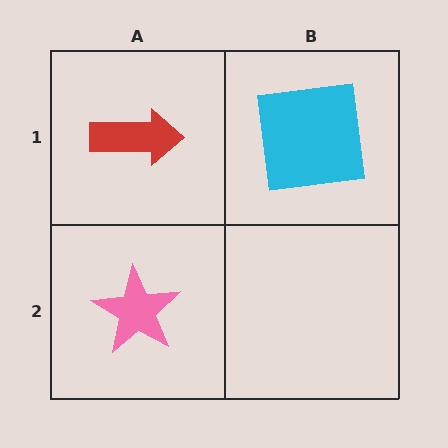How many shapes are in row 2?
1 shape.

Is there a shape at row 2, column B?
No, that cell is empty.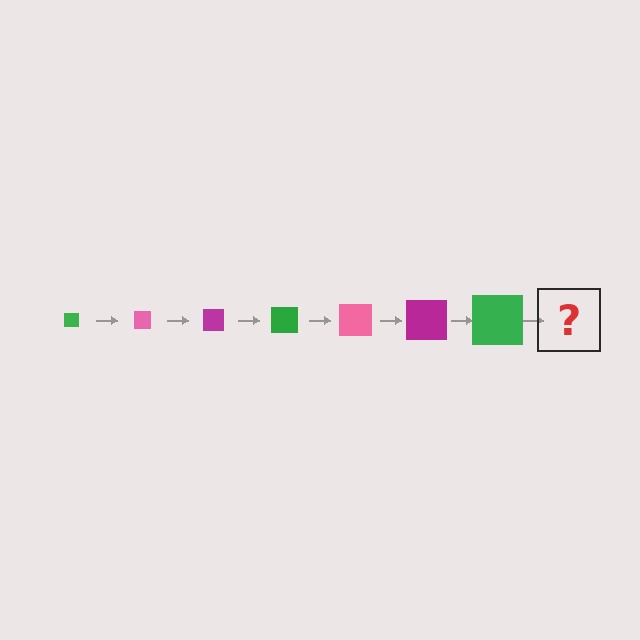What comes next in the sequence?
The next element should be a pink square, larger than the previous one.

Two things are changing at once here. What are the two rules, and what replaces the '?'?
The two rules are that the square grows larger each step and the color cycles through green, pink, and magenta. The '?' should be a pink square, larger than the previous one.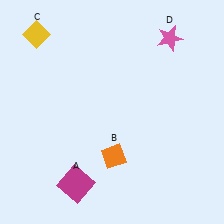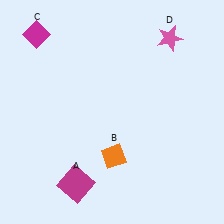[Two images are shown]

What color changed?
The diamond (C) changed from yellow in Image 1 to magenta in Image 2.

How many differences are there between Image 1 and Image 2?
There is 1 difference between the two images.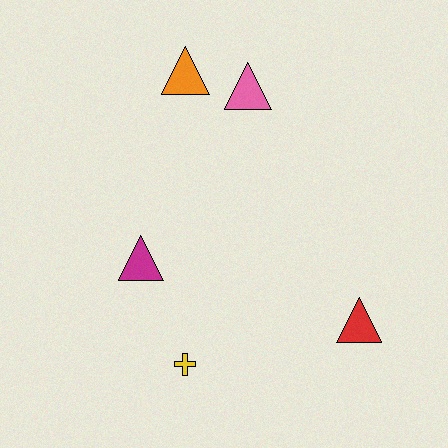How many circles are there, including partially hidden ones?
There are no circles.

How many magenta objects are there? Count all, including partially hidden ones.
There is 1 magenta object.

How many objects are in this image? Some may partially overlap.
There are 5 objects.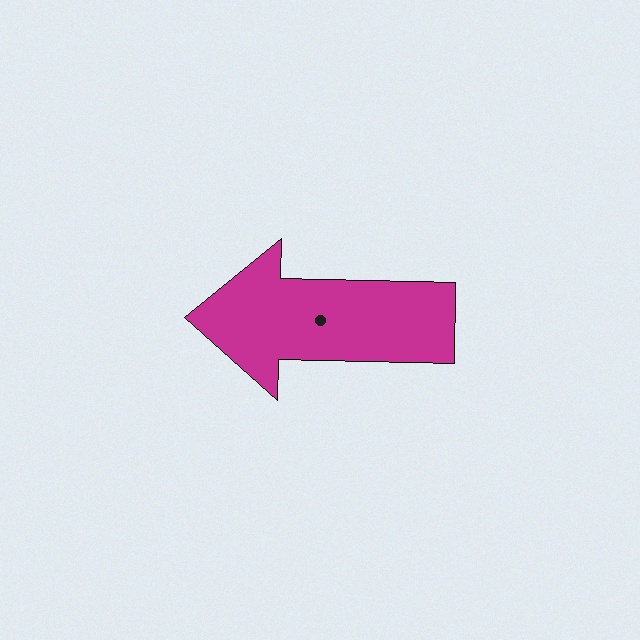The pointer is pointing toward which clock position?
Roughly 9 o'clock.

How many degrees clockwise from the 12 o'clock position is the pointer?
Approximately 271 degrees.